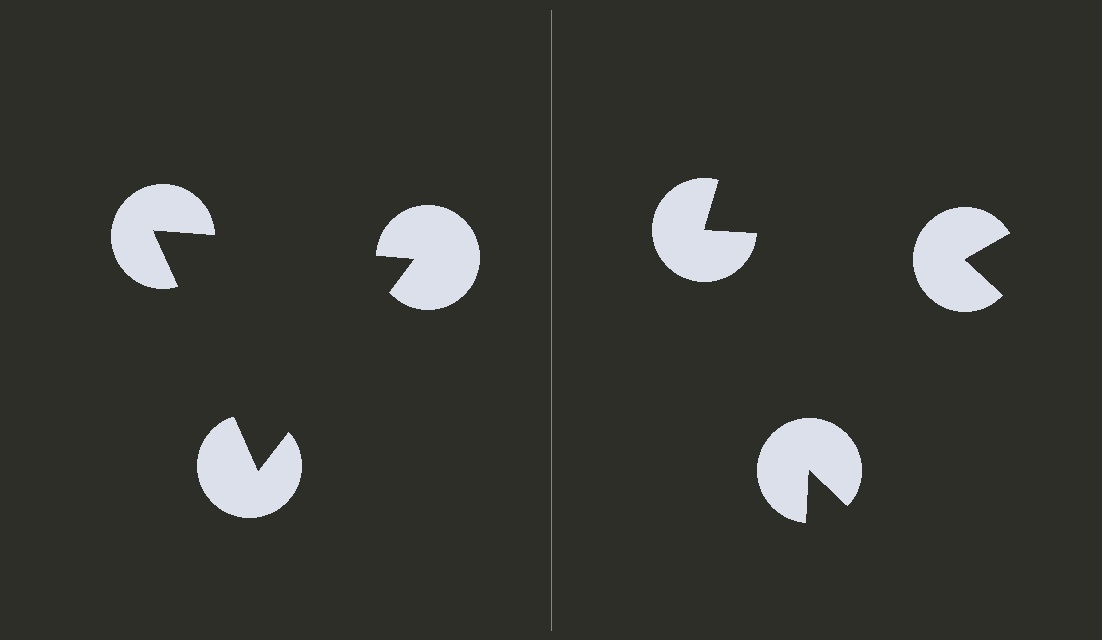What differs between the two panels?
The pac-man discs are positioned identically on both sides; only the wedge orientations differ. On the left they align to a triangle; on the right they are misaligned.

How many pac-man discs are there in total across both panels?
6 — 3 on each side.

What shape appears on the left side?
An illusory triangle.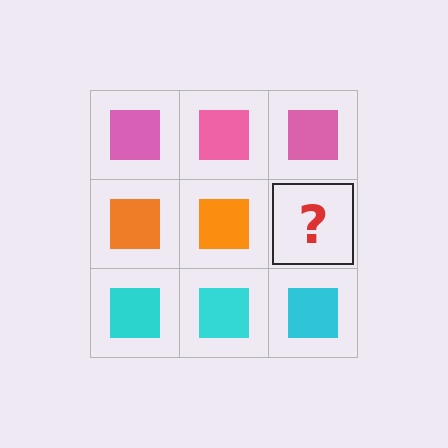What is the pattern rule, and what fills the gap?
The rule is that each row has a consistent color. The gap should be filled with an orange square.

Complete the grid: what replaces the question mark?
The question mark should be replaced with an orange square.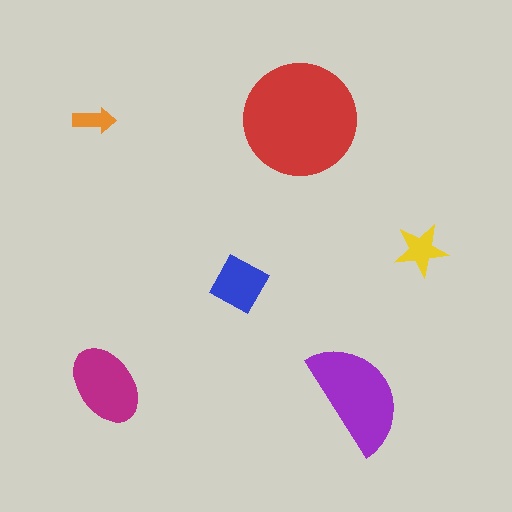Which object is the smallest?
The orange arrow.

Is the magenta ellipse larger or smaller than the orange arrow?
Larger.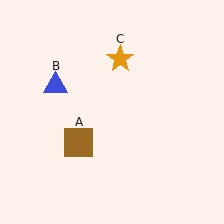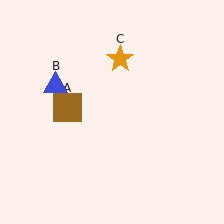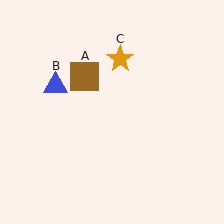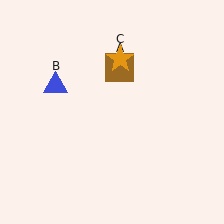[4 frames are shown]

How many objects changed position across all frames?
1 object changed position: brown square (object A).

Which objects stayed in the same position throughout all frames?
Blue triangle (object B) and orange star (object C) remained stationary.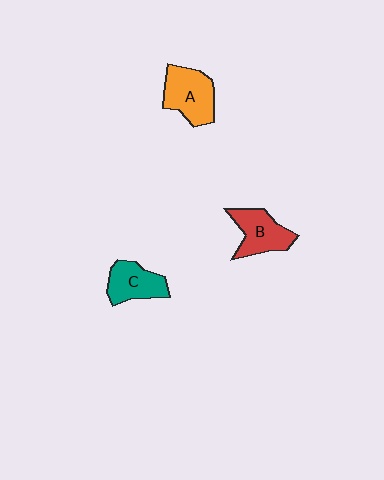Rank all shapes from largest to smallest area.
From largest to smallest: A (orange), B (red), C (teal).